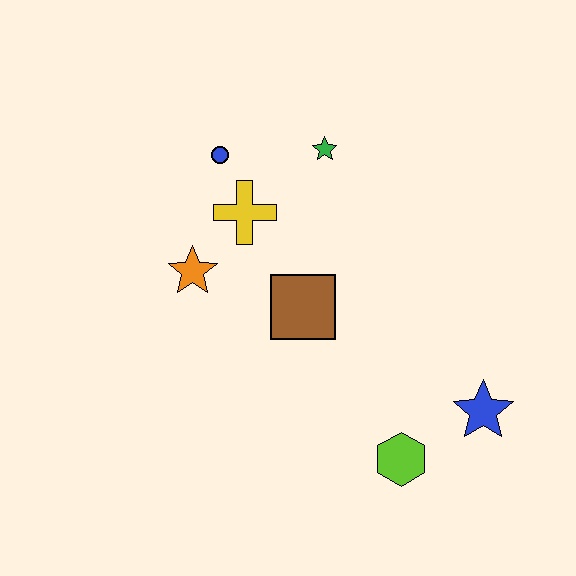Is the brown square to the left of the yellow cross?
No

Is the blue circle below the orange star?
No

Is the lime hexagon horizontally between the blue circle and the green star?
No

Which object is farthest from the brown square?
The blue star is farthest from the brown square.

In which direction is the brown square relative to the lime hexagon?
The brown square is above the lime hexagon.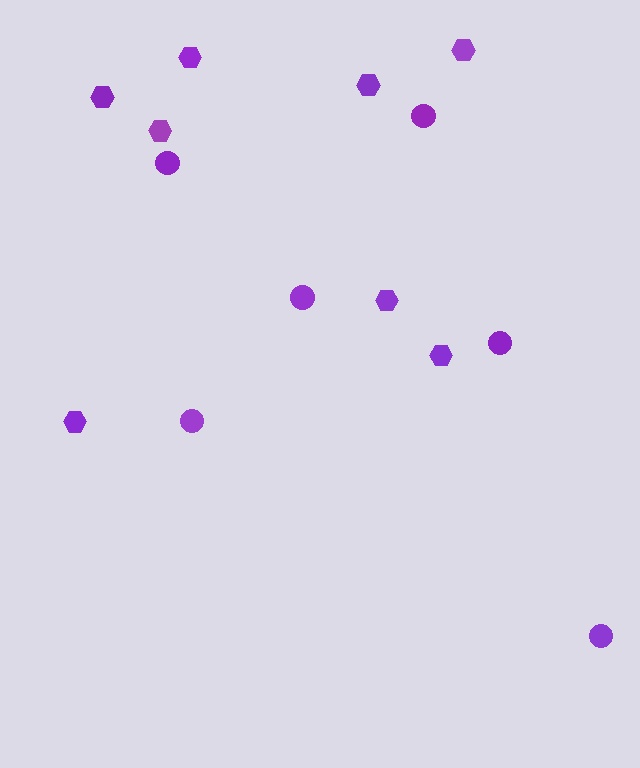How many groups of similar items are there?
There are 2 groups: one group of hexagons (8) and one group of circles (6).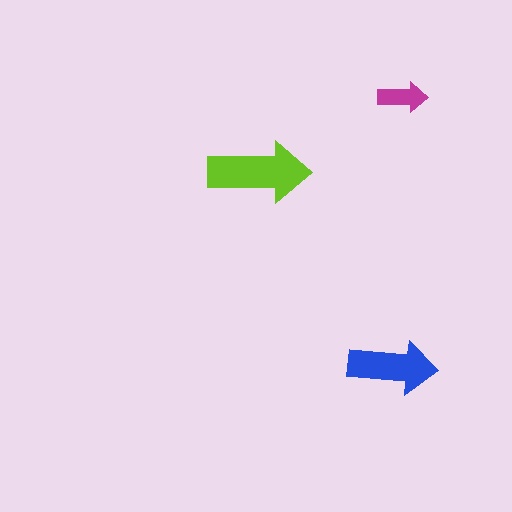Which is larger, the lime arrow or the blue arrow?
The lime one.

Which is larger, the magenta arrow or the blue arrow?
The blue one.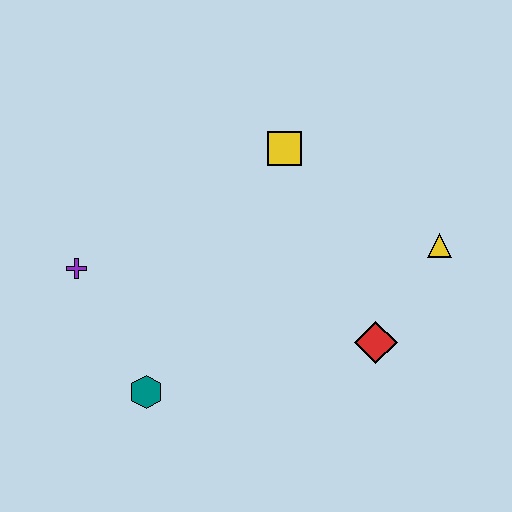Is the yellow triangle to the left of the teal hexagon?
No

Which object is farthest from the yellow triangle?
The purple cross is farthest from the yellow triangle.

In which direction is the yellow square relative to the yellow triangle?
The yellow square is to the left of the yellow triangle.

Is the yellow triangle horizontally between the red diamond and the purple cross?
No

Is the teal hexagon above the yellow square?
No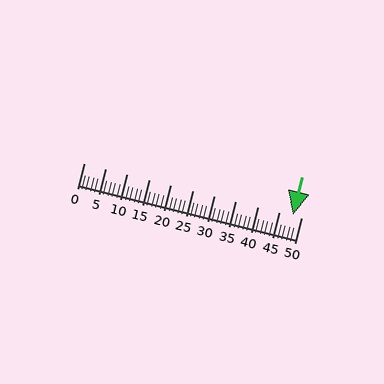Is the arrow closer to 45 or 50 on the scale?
The arrow is closer to 50.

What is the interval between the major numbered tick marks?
The major tick marks are spaced 5 units apart.